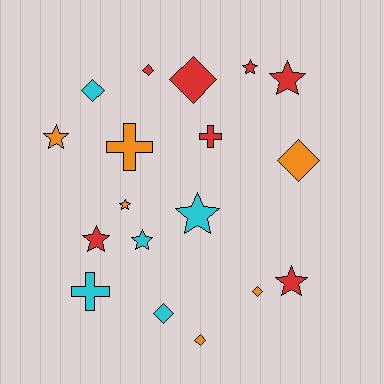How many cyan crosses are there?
There is 1 cyan cross.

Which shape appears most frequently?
Star, with 8 objects.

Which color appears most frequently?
Red, with 7 objects.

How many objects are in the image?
There are 18 objects.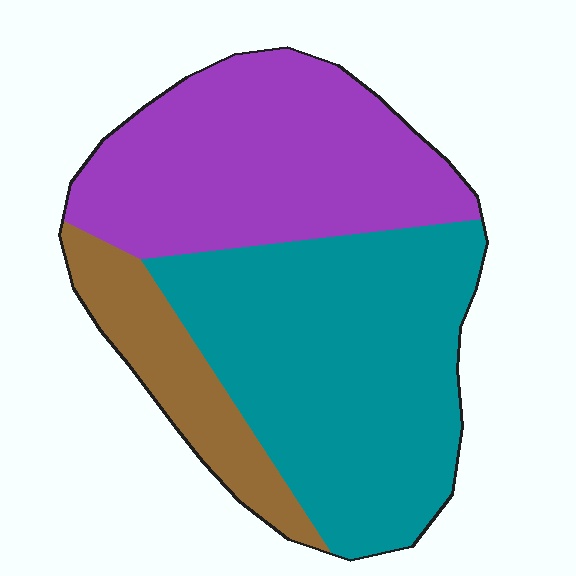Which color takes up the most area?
Teal, at roughly 45%.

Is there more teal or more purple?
Teal.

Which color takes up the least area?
Brown, at roughly 15%.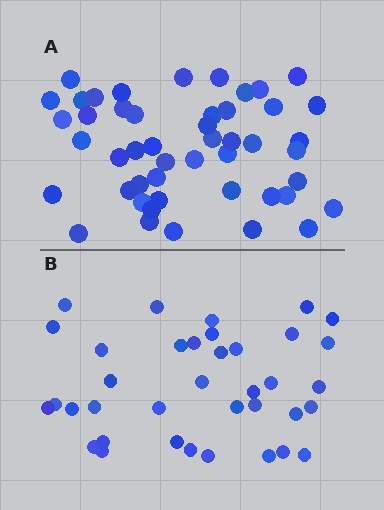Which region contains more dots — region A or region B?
Region A (the top region) has more dots.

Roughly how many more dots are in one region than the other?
Region A has roughly 12 or so more dots than region B.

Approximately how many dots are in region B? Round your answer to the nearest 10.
About 40 dots. (The exact count is 37, which rounds to 40.)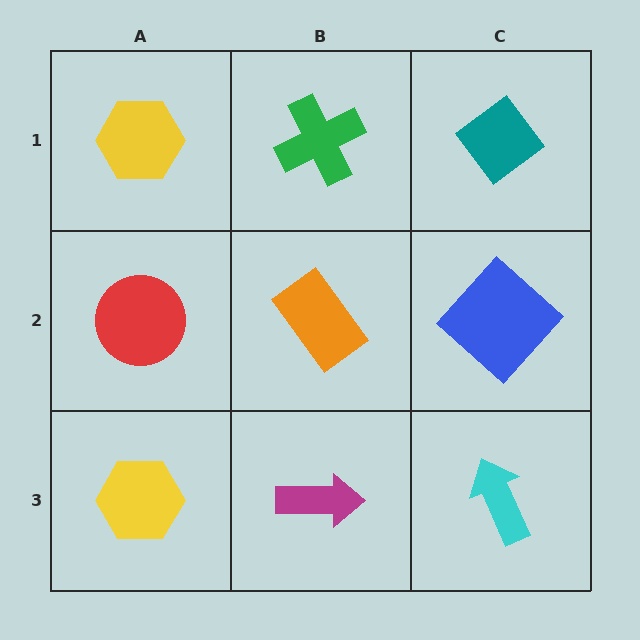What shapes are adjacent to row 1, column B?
An orange rectangle (row 2, column B), a yellow hexagon (row 1, column A), a teal diamond (row 1, column C).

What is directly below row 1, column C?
A blue diamond.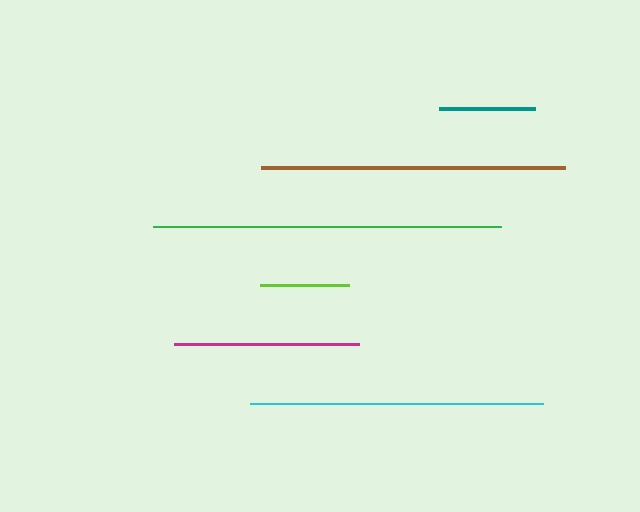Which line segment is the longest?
The green line is the longest at approximately 348 pixels.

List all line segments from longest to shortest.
From longest to shortest: green, brown, cyan, magenta, teal, lime.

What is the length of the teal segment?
The teal segment is approximately 96 pixels long.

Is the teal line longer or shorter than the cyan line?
The cyan line is longer than the teal line.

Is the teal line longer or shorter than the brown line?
The brown line is longer than the teal line.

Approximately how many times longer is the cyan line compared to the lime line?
The cyan line is approximately 3.3 times the length of the lime line.